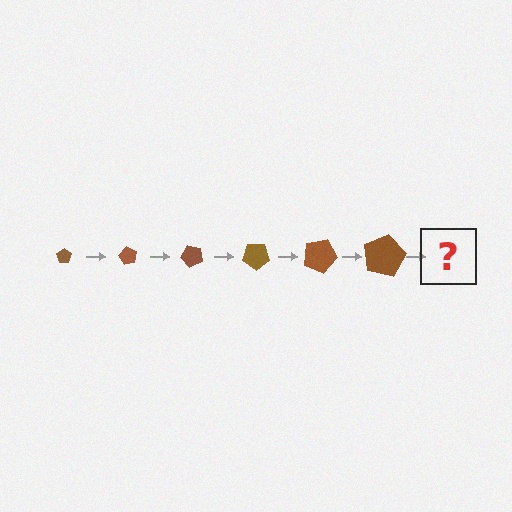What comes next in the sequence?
The next element should be a pentagon, larger than the previous one and rotated 360 degrees from the start.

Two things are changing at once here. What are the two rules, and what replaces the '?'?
The two rules are that the pentagon grows larger each step and it rotates 60 degrees each step. The '?' should be a pentagon, larger than the previous one and rotated 360 degrees from the start.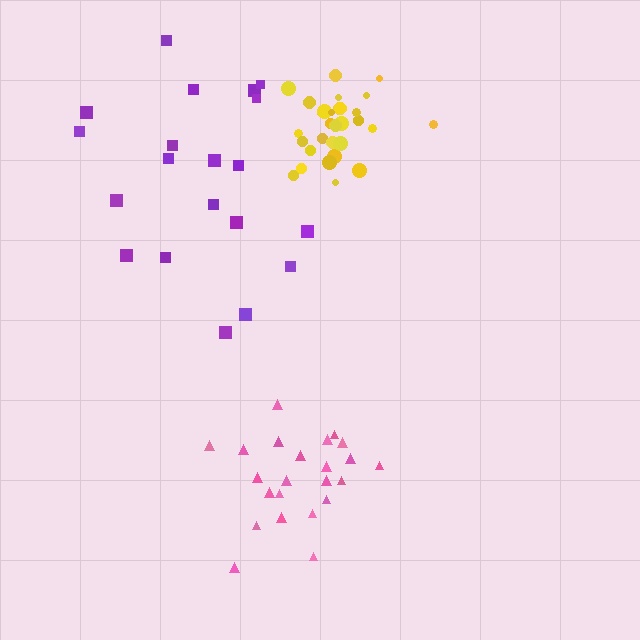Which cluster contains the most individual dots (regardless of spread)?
Yellow (30).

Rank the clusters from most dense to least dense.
yellow, pink, purple.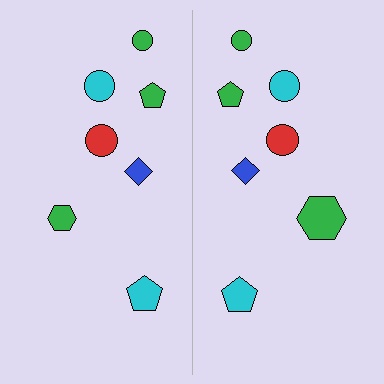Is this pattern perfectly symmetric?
No, the pattern is not perfectly symmetric. The green hexagon on the right side has a different size than its mirror counterpart.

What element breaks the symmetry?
The green hexagon on the right side has a different size than its mirror counterpart.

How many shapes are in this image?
There are 14 shapes in this image.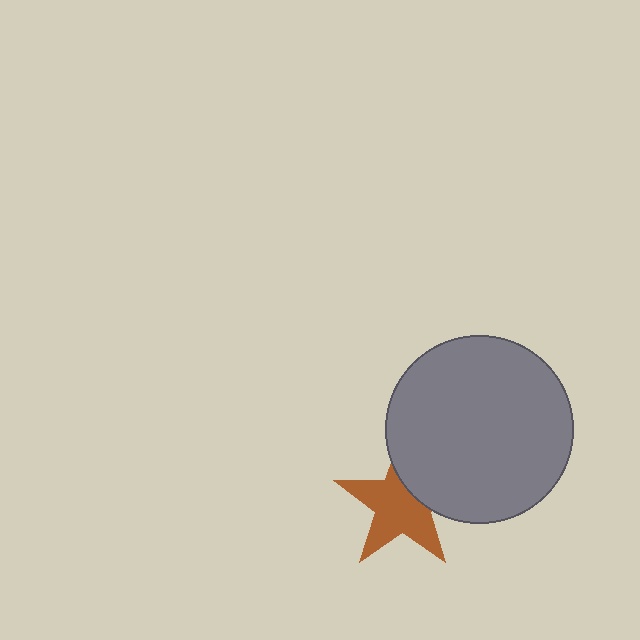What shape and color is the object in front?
The object in front is a gray circle.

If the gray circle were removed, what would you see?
You would see the complete brown star.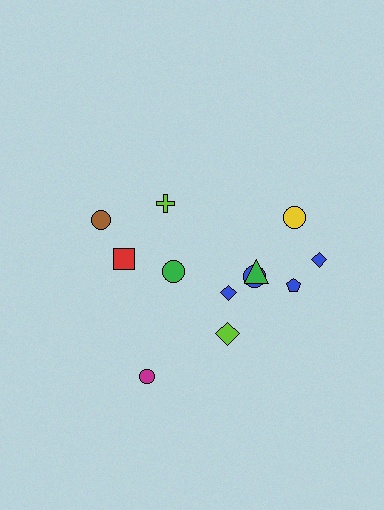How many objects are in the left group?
There are 5 objects.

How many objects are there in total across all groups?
There are 12 objects.